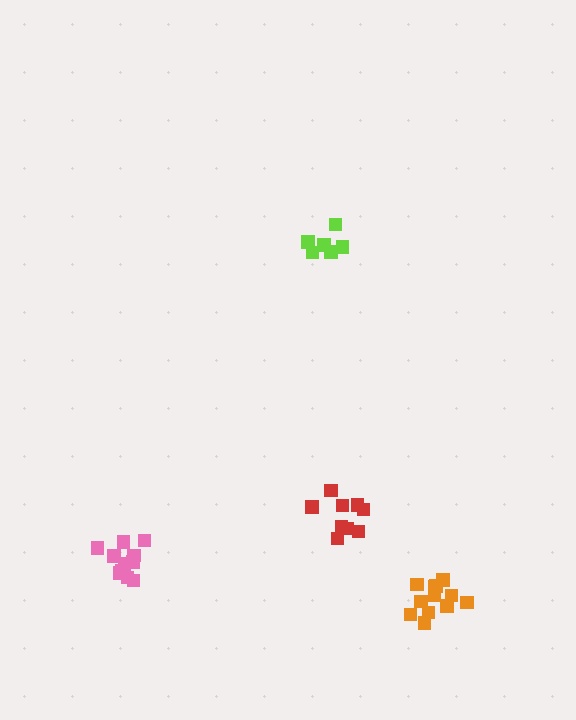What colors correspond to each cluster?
The clusters are colored: pink, red, lime, orange.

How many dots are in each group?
Group 1: 11 dots, Group 2: 9 dots, Group 3: 7 dots, Group 4: 12 dots (39 total).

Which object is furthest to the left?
The pink cluster is leftmost.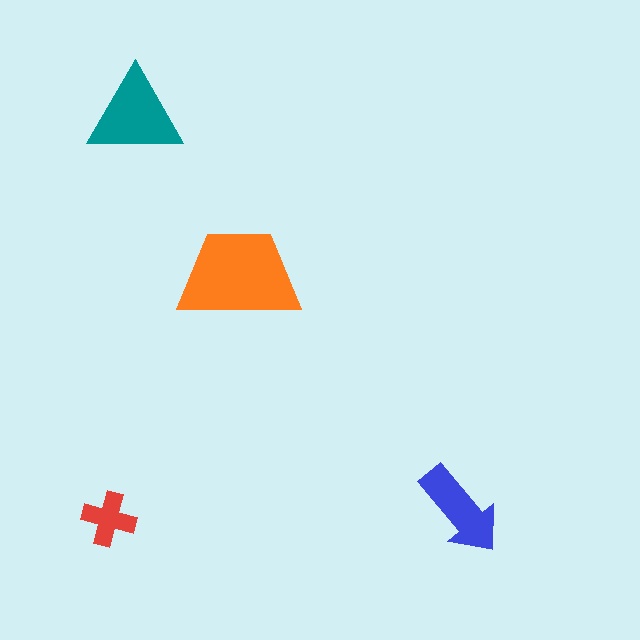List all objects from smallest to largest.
The red cross, the blue arrow, the teal triangle, the orange trapezoid.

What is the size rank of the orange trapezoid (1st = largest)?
1st.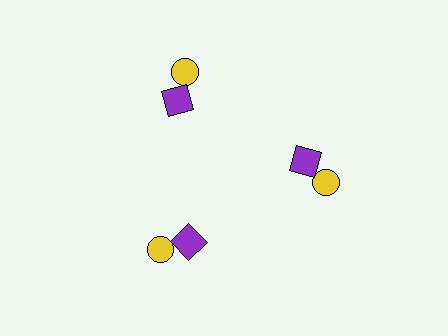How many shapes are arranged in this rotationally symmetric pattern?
There are 6 shapes, arranged in 3 groups of 2.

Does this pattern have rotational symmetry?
Yes, this pattern has 3-fold rotational symmetry. It looks the same after rotating 120 degrees around the center.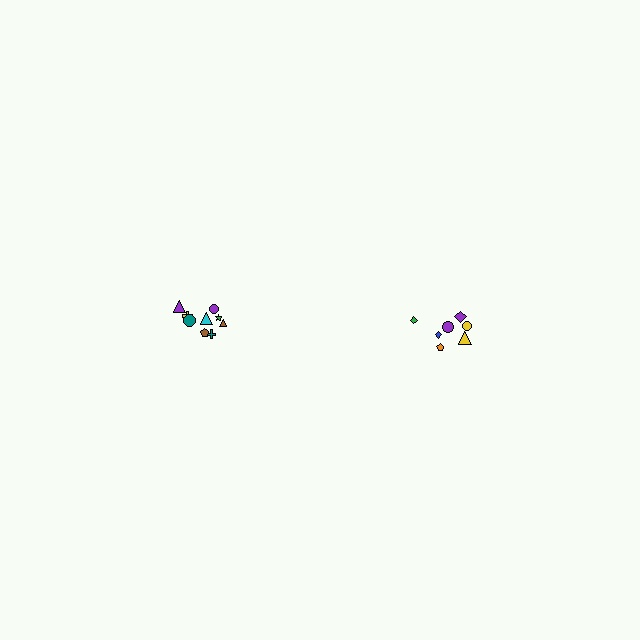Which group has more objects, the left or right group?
The left group.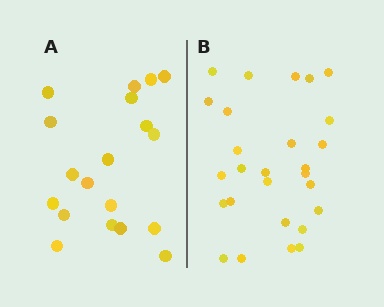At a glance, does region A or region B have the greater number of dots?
Region B (the right region) has more dots.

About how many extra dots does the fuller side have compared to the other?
Region B has roughly 8 or so more dots than region A.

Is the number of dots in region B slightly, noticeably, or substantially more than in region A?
Region B has noticeably more, but not dramatically so. The ratio is roughly 1.4 to 1.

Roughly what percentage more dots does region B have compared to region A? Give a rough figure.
About 40% more.